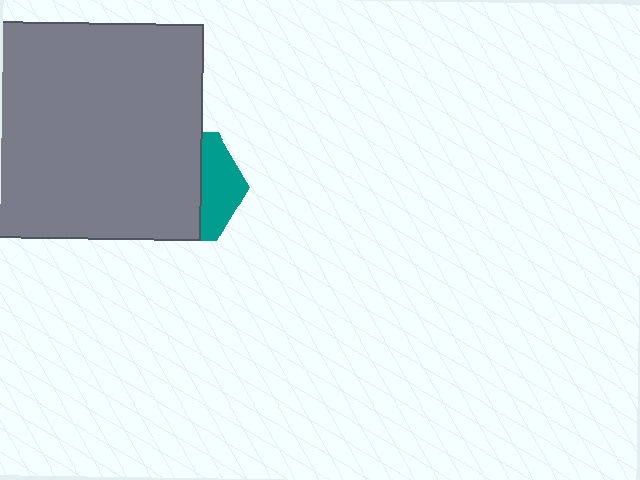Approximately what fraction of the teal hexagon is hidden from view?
Roughly 67% of the teal hexagon is hidden behind the gray square.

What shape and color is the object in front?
The object in front is a gray square.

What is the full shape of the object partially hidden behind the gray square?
The partially hidden object is a teal hexagon.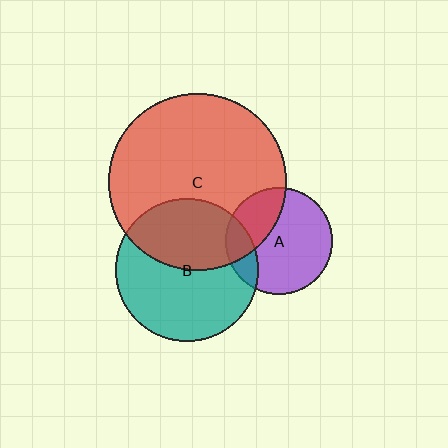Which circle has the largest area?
Circle C (red).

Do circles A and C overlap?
Yes.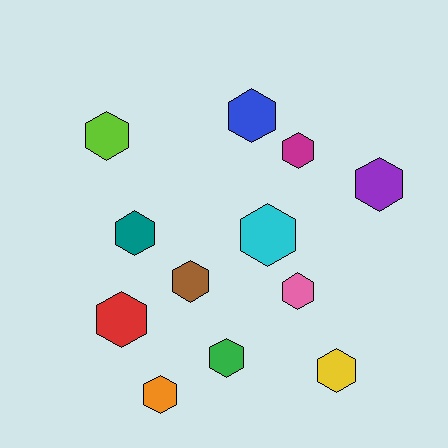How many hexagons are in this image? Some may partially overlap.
There are 12 hexagons.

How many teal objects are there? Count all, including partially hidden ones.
There is 1 teal object.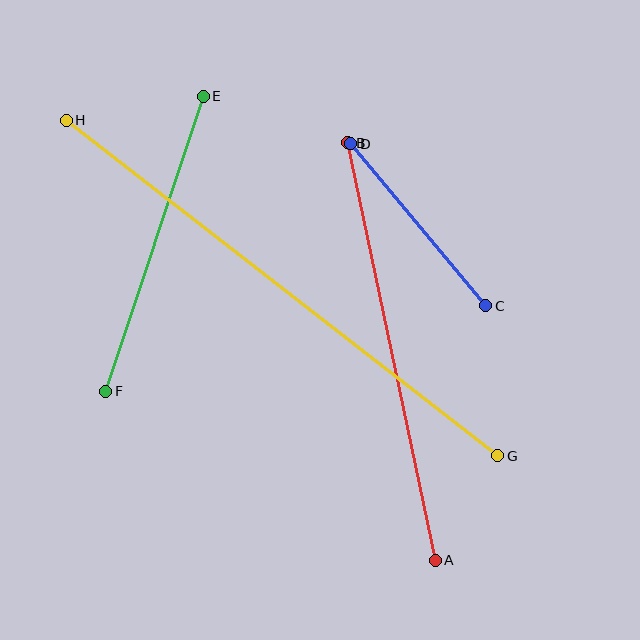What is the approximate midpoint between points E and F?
The midpoint is at approximately (155, 244) pixels.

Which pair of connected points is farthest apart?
Points G and H are farthest apart.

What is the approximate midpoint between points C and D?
The midpoint is at approximately (418, 225) pixels.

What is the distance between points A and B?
The distance is approximately 427 pixels.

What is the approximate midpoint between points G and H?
The midpoint is at approximately (282, 288) pixels.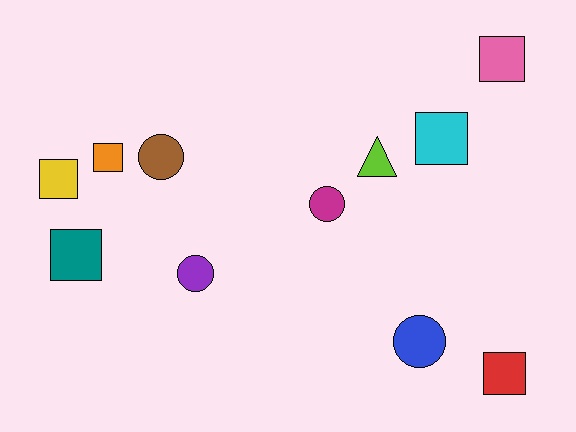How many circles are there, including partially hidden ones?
There are 4 circles.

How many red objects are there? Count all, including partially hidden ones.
There is 1 red object.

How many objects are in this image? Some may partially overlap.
There are 11 objects.